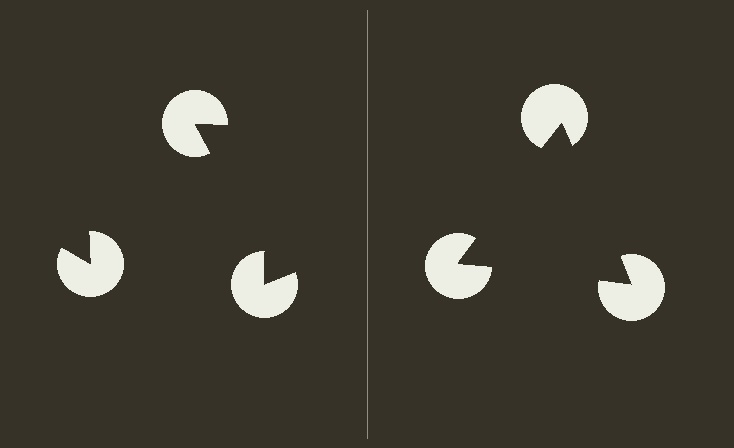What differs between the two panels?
The pac-man discs are positioned identically on both sides; only the wedge orientations differ. On the right they align to a triangle; on the left they are misaligned.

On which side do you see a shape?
An illusory triangle appears on the right side. On the left side the wedge cuts are rotated, so no coherent shape forms.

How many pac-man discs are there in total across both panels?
6 — 3 on each side.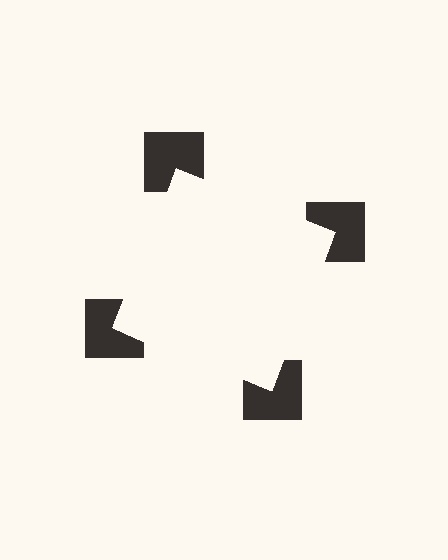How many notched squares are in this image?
There are 4 — one at each vertex of the illusory square.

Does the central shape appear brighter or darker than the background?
It typically appears slightly brighter than the background, even though no actual brightness change is drawn.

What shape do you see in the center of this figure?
An illusory square — its edges are inferred from the aligned wedge cuts in the notched squares, not physically drawn.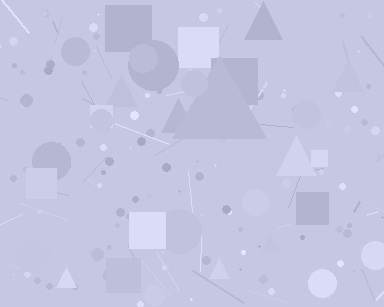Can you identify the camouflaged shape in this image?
The camouflaged shape is a triangle.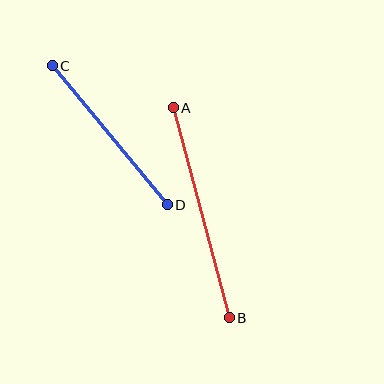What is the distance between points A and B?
The distance is approximately 217 pixels.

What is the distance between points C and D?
The distance is approximately 180 pixels.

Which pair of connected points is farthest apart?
Points A and B are farthest apart.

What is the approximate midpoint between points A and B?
The midpoint is at approximately (201, 213) pixels.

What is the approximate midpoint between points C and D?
The midpoint is at approximately (110, 135) pixels.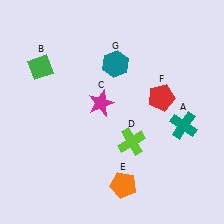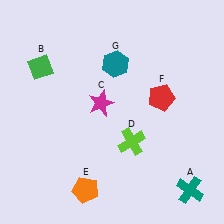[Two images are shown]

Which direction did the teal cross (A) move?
The teal cross (A) moved down.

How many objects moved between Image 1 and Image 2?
2 objects moved between the two images.